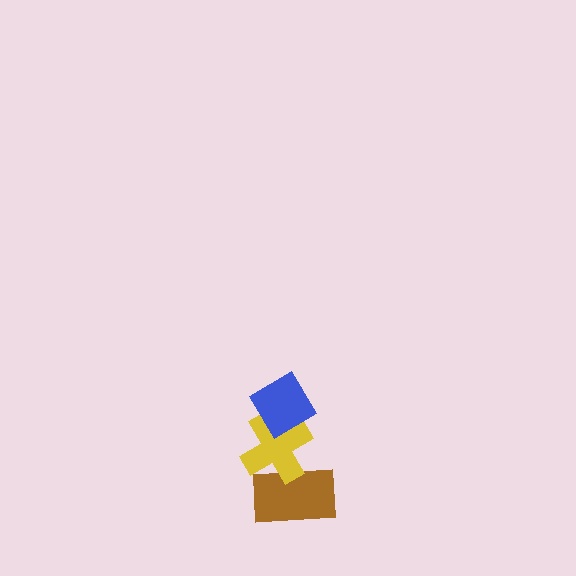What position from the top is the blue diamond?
The blue diamond is 1st from the top.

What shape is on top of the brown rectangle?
The yellow cross is on top of the brown rectangle.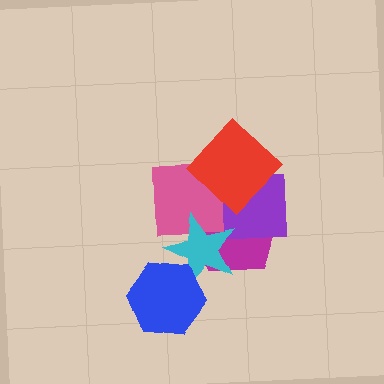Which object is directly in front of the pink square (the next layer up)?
The purple square is directly in front of the pink square.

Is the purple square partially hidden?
Yes, it is partially covered by another shape.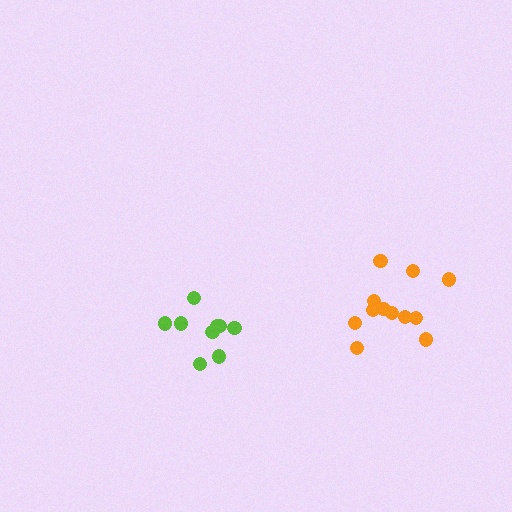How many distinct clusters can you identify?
There are 2 distinct clusters.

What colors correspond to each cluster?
The clusters are colored: orange, lime.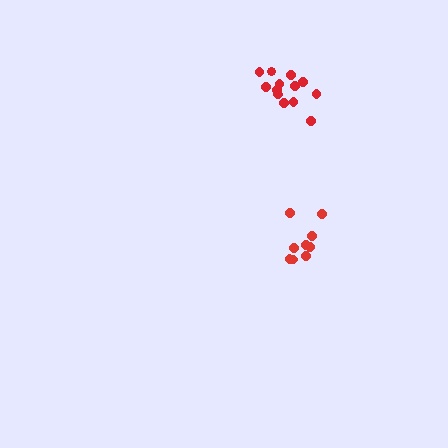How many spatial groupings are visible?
There are 2 spatial groupings.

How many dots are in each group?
Group 1: 9 dots, Group 2: 13 dots (22 total).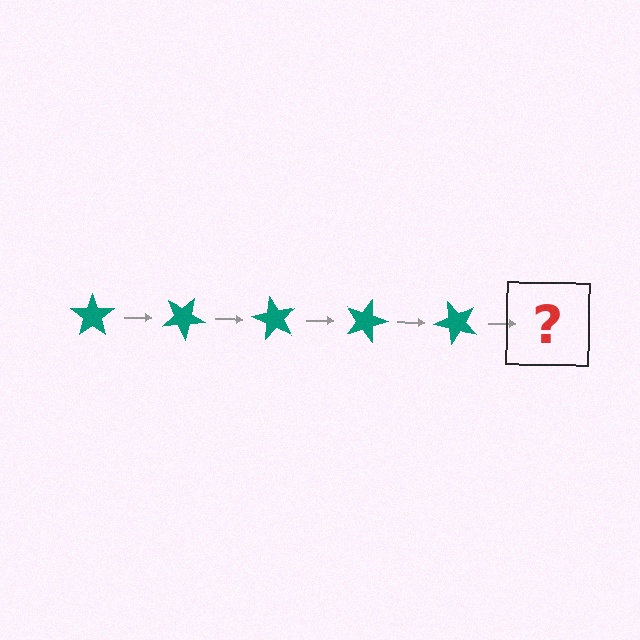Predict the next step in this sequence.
The next step is a teal star rotated 150 degrees.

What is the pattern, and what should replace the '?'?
The pattern is that the star rotates 30 degrees each step. The '?' should be a teal star rotated 150 degrees.